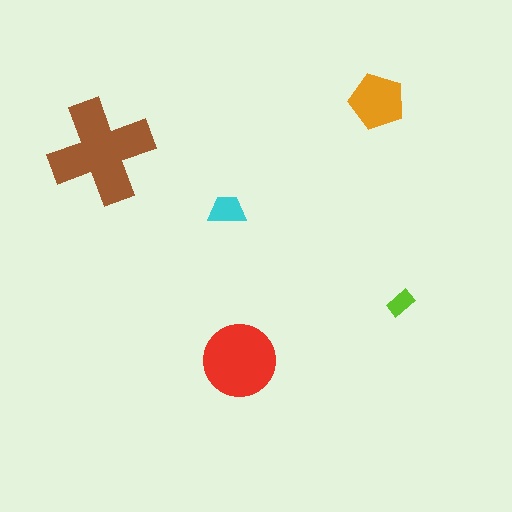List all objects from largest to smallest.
The brown cross, the red circle, the orange pentagon, the cyan trapezoid, the lime rectangle.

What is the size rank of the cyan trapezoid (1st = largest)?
4th.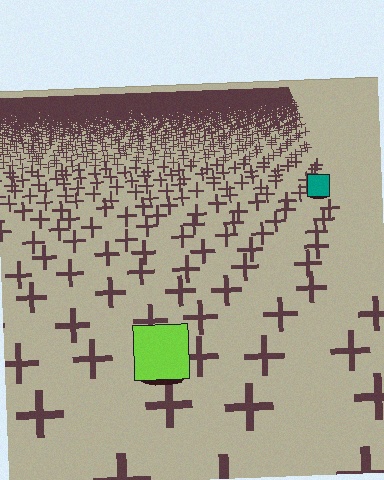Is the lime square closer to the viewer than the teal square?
Yes. The lime square is closer — you can tell from the texture gradient: the ground texture is coarser near it.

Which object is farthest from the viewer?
The teal square is farthest from the viewer. It appears smaller and the ground texture around it is denser.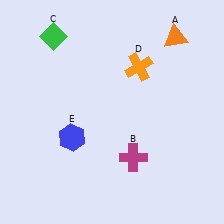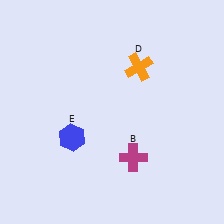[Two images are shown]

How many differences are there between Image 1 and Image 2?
There are 2 differences between the two images.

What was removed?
The orange triangle (A), the green diamond (C) were removed in Image 2.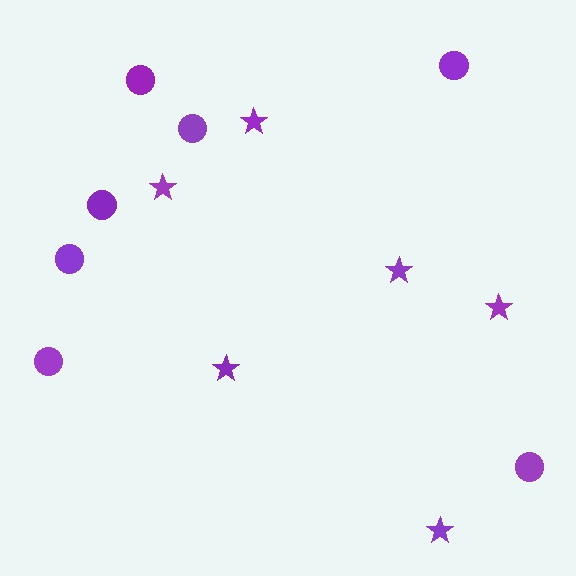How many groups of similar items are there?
There are 2 groups: one group of stars (6) and one group of circles (7).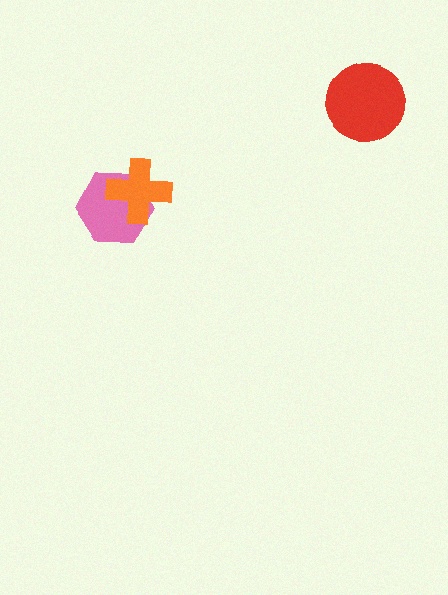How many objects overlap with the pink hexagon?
1 object overlaps with the pink hexagon.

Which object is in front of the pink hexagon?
The orange cross is in front of the pink hexagon.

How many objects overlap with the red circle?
0 objects overlap with the red circle.